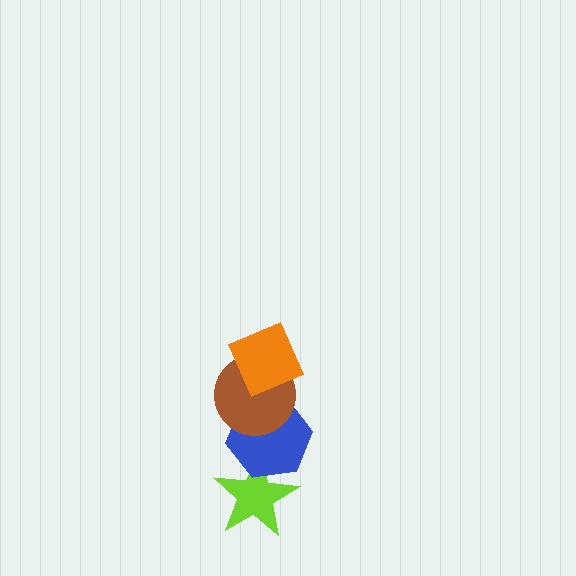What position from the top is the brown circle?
The brown circle is 2nd from the top.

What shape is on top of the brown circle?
The orange diamond is on top of the brown circle.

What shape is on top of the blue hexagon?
The brown circle is on top of the blue hexagon.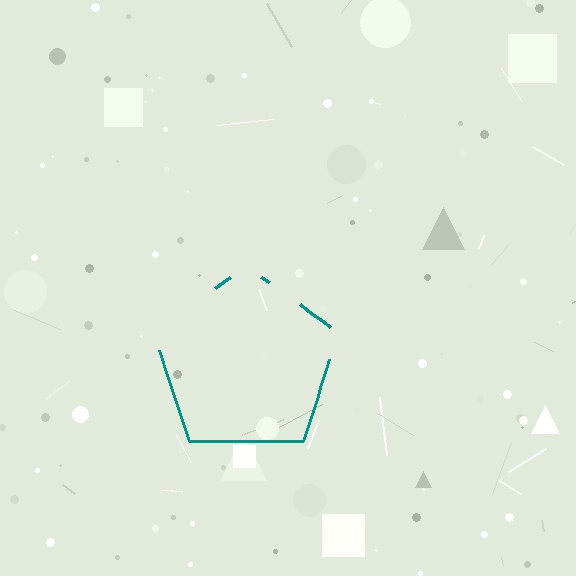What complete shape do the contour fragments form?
The contour fragments form a pentagon.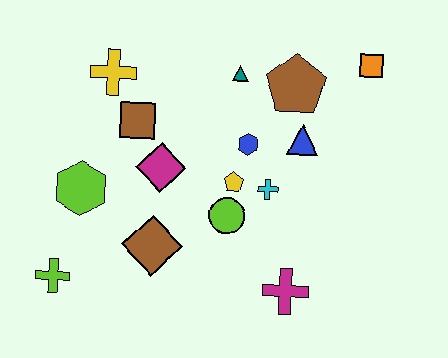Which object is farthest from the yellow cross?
The magenta cross is farthest from the yellow cross.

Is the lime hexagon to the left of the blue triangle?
Yes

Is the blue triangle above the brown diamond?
Yes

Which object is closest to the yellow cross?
The brown square is closest to the yellow cross.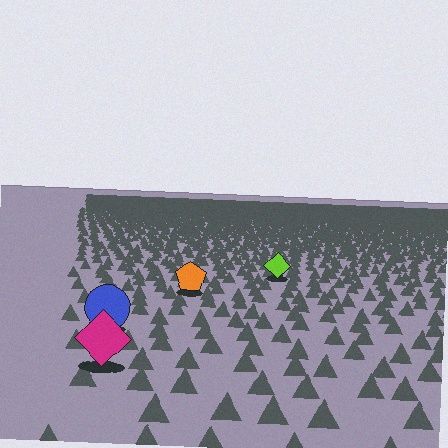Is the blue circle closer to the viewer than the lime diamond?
Yes. The blue circle is closer — you can tell from the texture gradient: the ground texture is coarser near it.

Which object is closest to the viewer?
The magenta diamond is closest. The texture marks near it are larger and more spread out.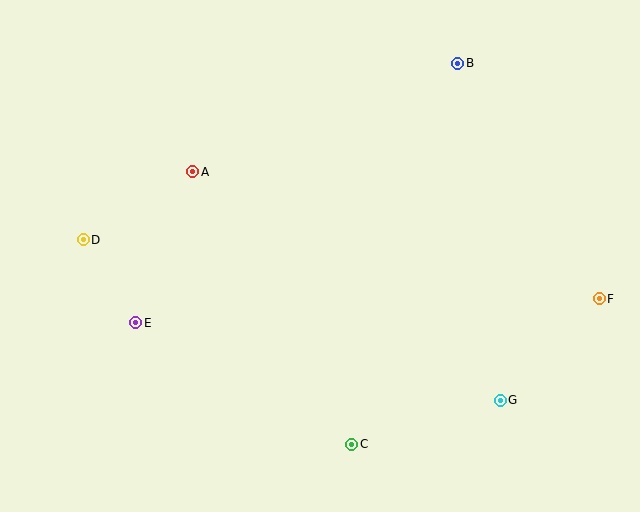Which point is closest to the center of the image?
Point A at (193, 172) is closest to the center.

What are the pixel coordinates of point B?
Point B is at (458, 63).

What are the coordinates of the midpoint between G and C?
The midpoint between G and C is at (426, 422).